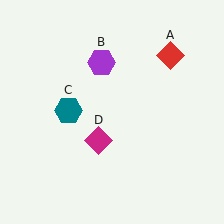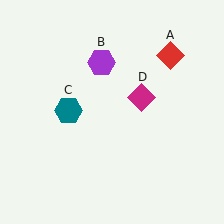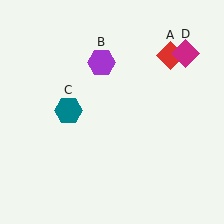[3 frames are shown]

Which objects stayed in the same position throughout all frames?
Red diamond (object A) and purple hexagon (object B) and teal hexagon (object C) remained stationary.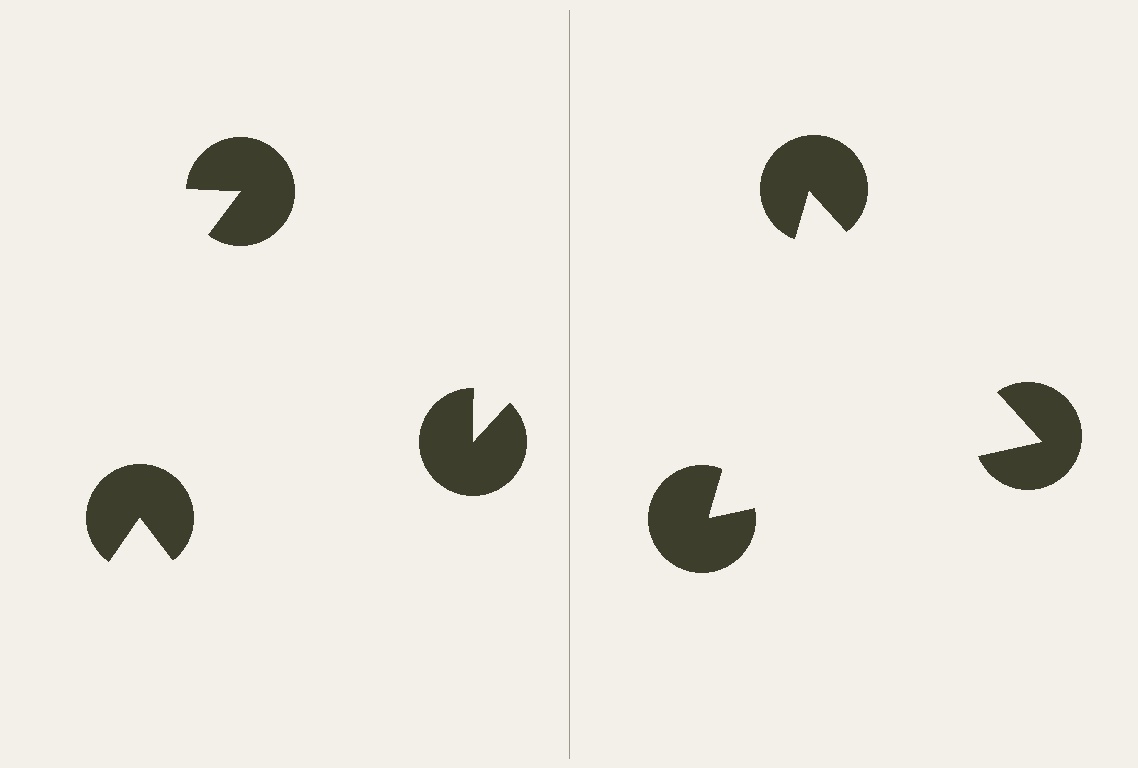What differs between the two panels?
The pac-man discs are positioned identically on both sides; only the wedge orientations differ. On the right they align to a triangle; on the left they are misaligned.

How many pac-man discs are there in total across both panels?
6 — 3 on each side.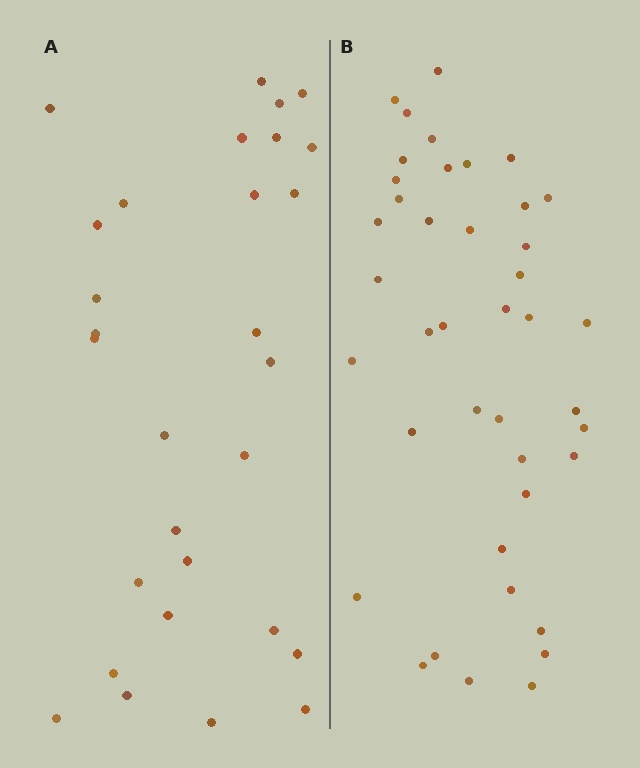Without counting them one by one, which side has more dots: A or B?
Region B (the right region) has more dots.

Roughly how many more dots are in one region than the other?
Region B has roughly 12 or so more dots than region A.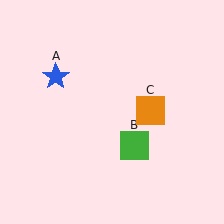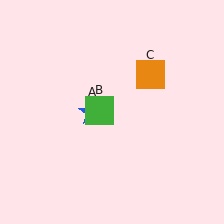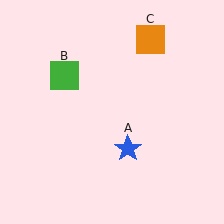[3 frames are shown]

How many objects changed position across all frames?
3 objects changed position: blue star (object A), green square (object B), orange square (object C).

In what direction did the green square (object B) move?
The green square (object B) moved up and to the left.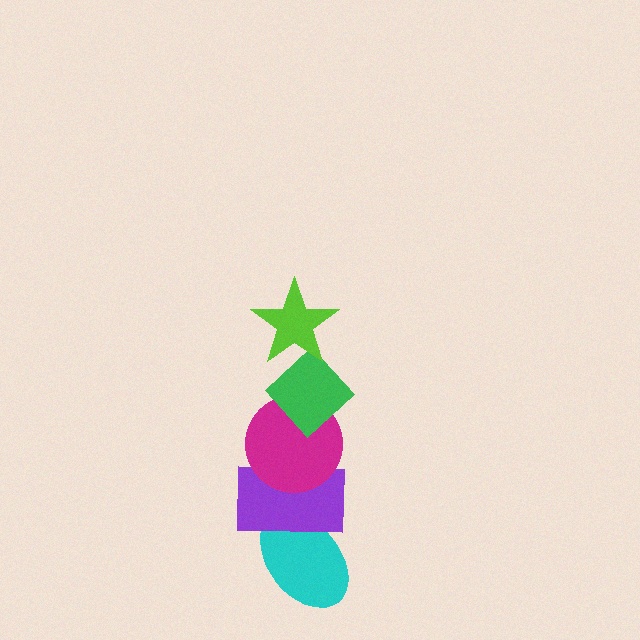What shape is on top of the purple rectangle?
The magenta circle is on top of the purple rectangle.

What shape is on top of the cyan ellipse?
The purple rectangle is on top of the cyan ellipse.